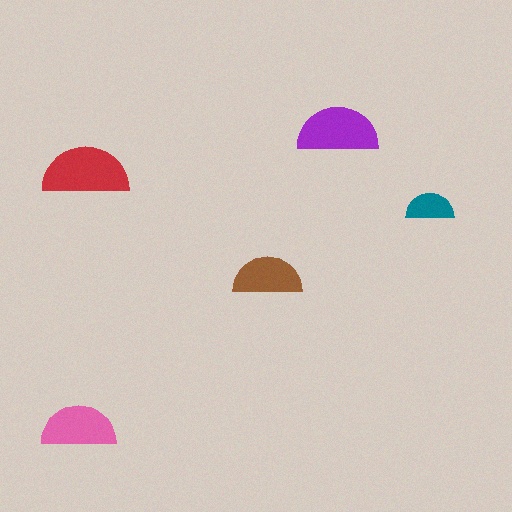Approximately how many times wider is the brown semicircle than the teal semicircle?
About 1.5 times wider.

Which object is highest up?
The purple semicircle is topmost.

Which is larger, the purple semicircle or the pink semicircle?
The purple one.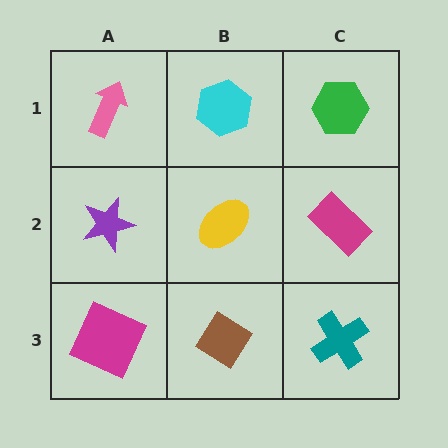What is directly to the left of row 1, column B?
A pink arrow.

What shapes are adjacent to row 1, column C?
A magenta rectangle (row 2, column C), a cyan hexagon (row 1, column B).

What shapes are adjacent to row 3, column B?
A yellow ellipse (row 2, column B), a magenta square (row 3, column A), a teal cross (row 3, column C).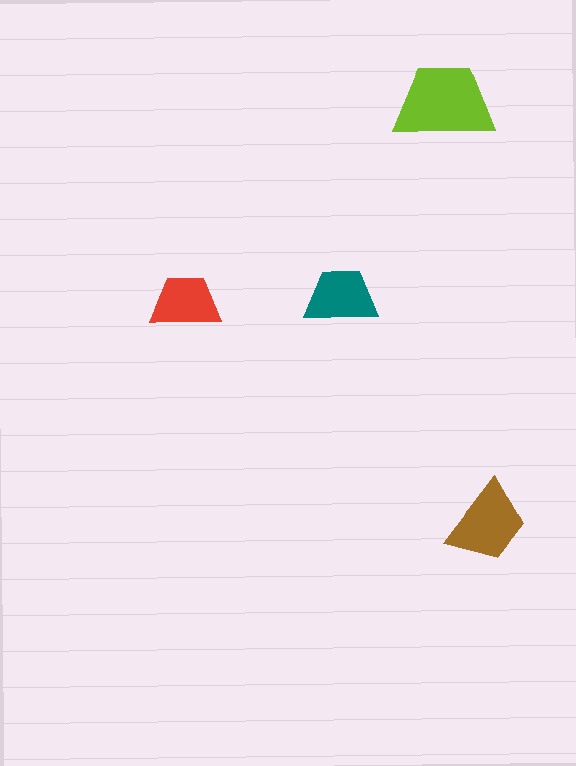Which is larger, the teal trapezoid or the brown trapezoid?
The brown one.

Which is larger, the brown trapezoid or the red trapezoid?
The brown one.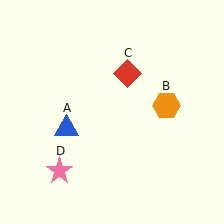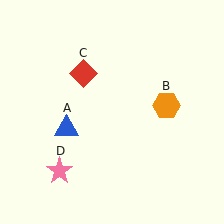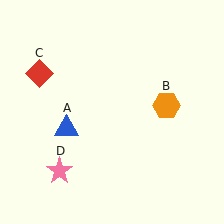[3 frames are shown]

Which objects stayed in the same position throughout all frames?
Blue triangle (object A) and orange hexagon (object B) and pink star (object D) remained stationary.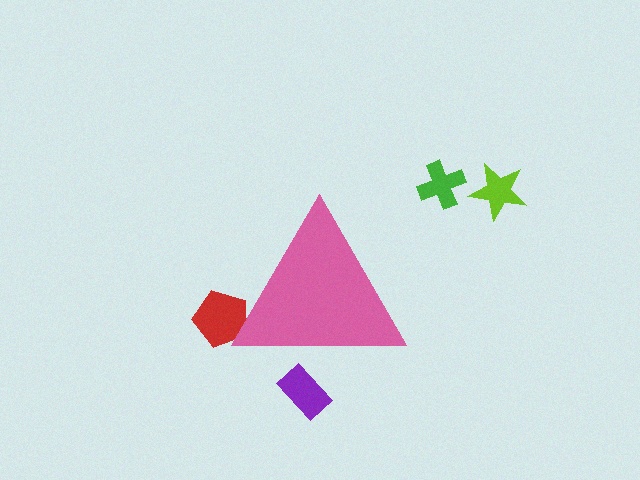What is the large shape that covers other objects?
A pink triangle.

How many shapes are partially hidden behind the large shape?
2 shapes are partially hidden.